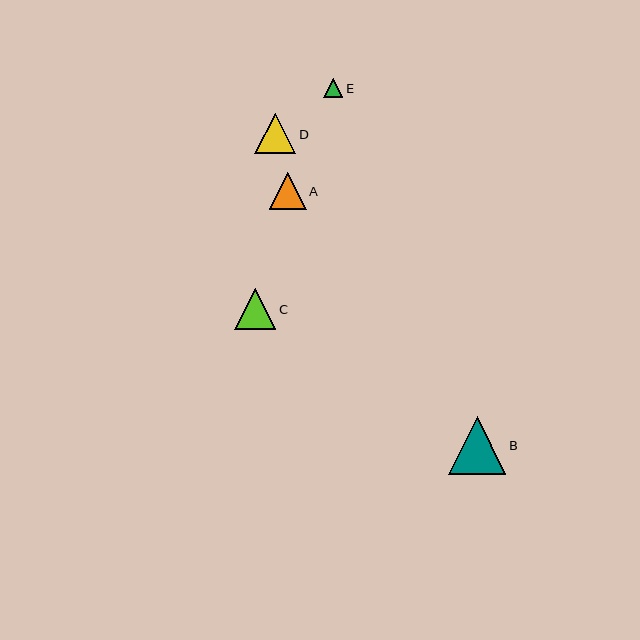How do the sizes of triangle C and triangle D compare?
Triangle C and triangle D are approximately the same size.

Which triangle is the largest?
Triangle B is the largest with a size of approximately 57 pixels.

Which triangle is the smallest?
Triangle E is the smallest with a size of approximately 19 pixels.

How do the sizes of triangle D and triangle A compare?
Triangle D and triangle A are approximately the same size.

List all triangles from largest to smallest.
From largest to smallest: B, C, D, A, E.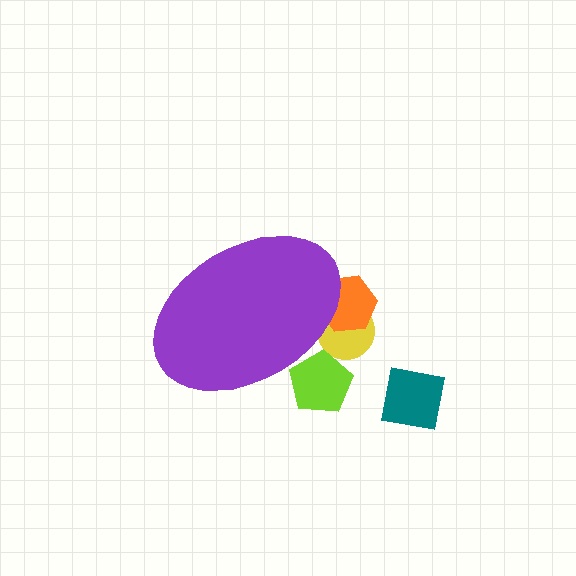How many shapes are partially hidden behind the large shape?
3 shapes are partially hidden.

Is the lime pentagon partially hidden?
Yes, the lime pentagon is partially hidden behind the purple ellipse.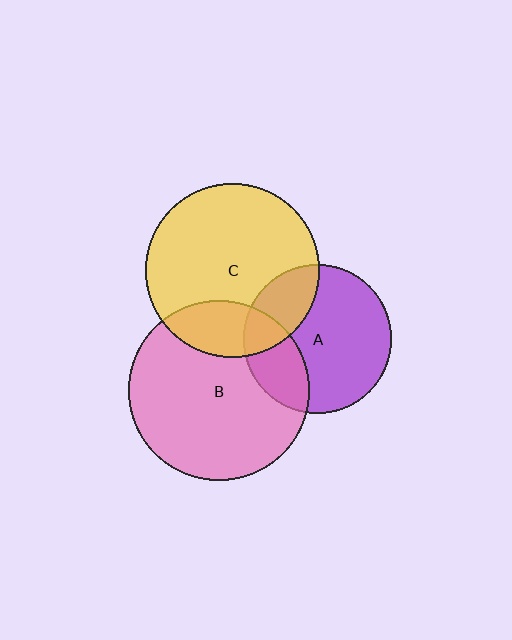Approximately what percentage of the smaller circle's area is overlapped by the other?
Approximately 20%.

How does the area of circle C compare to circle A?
Approximately 1.4 times.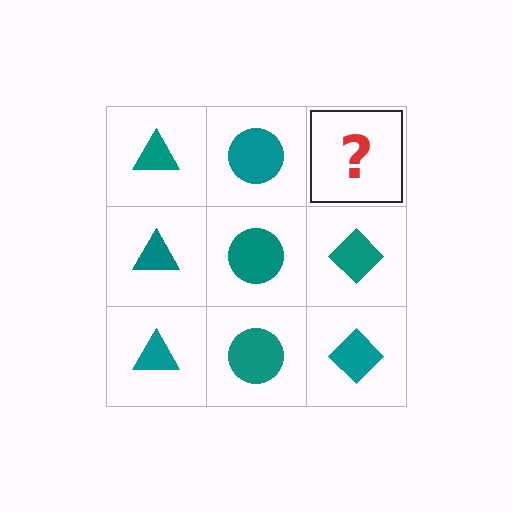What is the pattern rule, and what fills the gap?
The rule is that each column has a consistent shape. The gap should be filled with a teal diamond.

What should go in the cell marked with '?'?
The missing cell should contain a teal diamond.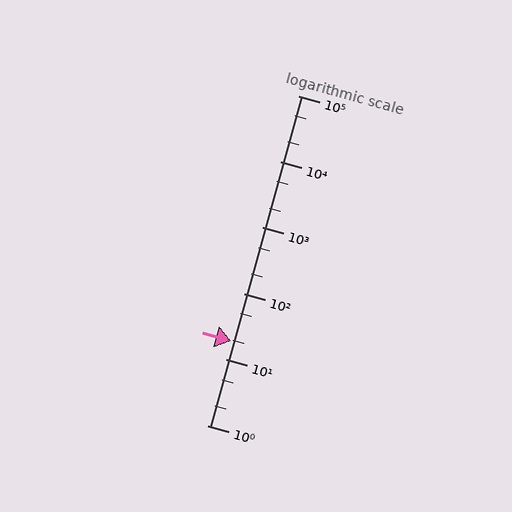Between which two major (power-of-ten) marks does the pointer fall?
The pointer is between 10 and 100.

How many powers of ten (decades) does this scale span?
The scale spans 5 decades, from 1 to 100000.